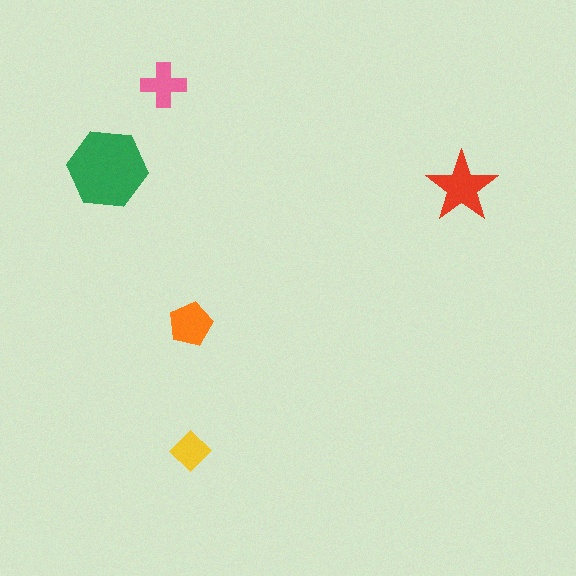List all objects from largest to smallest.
The green hexagon, the red star, the orange pentagon, the pink cross, the yellow diamond.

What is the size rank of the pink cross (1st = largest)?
4th.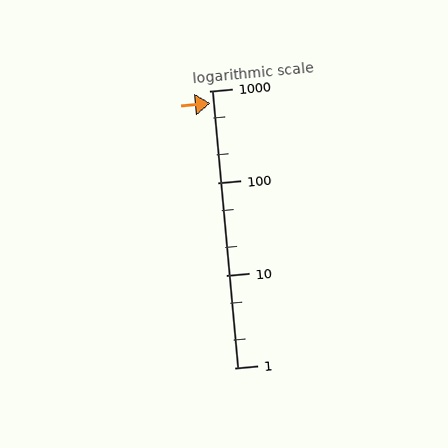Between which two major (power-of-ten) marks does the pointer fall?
The pointer is between 100 and 1000.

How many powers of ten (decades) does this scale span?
The scale spans 3 decades, from 1 to 1000.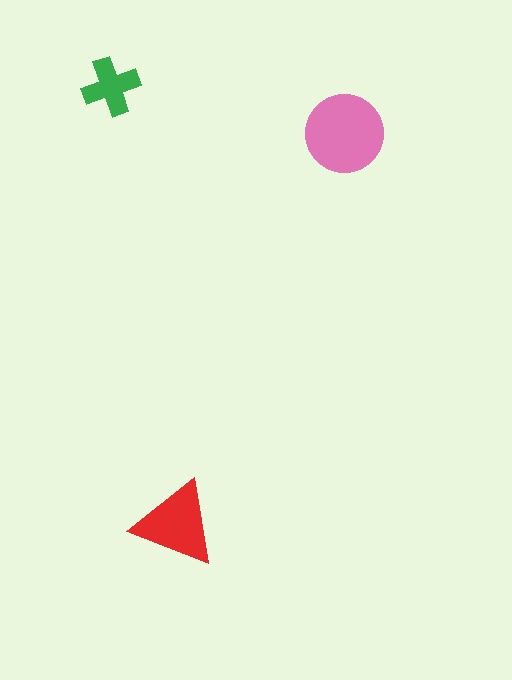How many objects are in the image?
There are 3 objects in the image.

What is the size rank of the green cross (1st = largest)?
3rd.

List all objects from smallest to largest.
The green cross, the red triangle, the pink circle.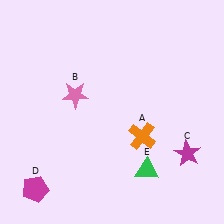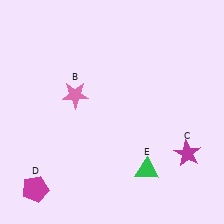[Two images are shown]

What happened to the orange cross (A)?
The orange cross (A) was removed in Image 2. It was in the bottom-right area of Image 1.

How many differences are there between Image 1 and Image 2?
There is 1 difference between the two images.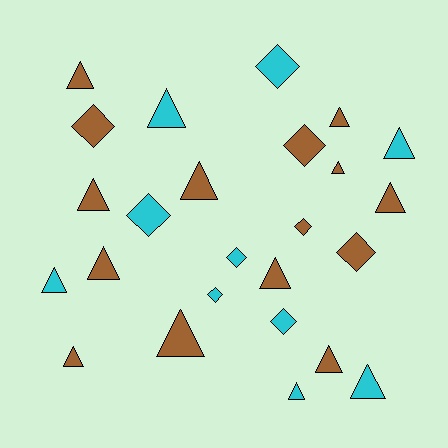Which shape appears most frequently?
Triangle, with 16 objects.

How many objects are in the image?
There are 25 objects.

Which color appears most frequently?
Brown, with 15 objects.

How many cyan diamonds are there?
There are 5 cyan diamonds.